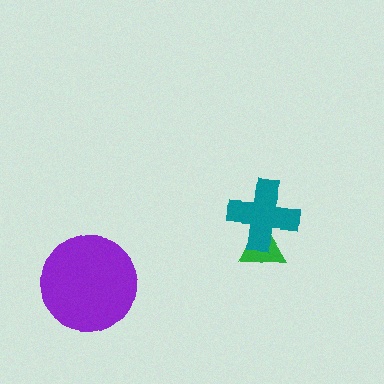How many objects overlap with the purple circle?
0 objects overlap with the purple circle.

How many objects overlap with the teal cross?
1 object overlaps with the teal cross.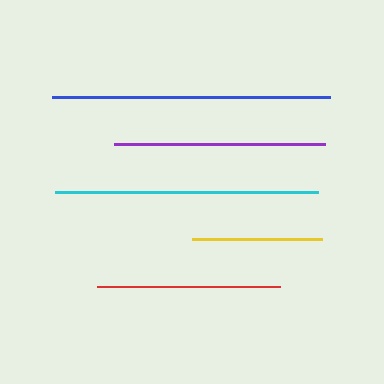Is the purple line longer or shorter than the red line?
The purple line is longer than the red line.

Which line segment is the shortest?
The yellow line is the shortest at approximately 130 pixels.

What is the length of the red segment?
The red segment is approximately 183 pixels long.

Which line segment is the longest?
The blue line is the longest at approximately 278 pixels.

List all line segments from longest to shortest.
From longest to shortest: blue, cyan, purple, red, yellow.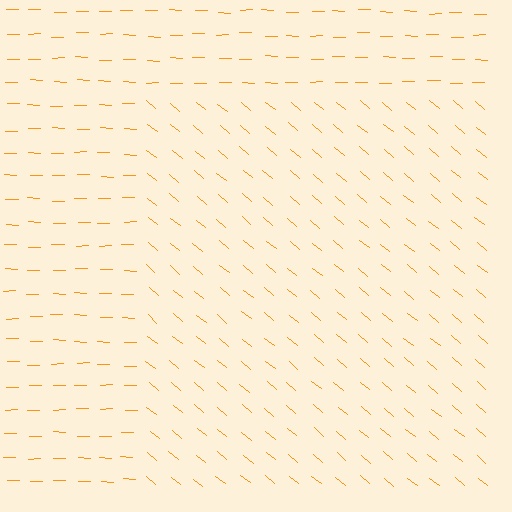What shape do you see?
I see a rectangle.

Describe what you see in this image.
The image is filled with small orange line segments. A rectangle region in the image has lines oriented differently from the surrounding lines, creating a visible texture boundary.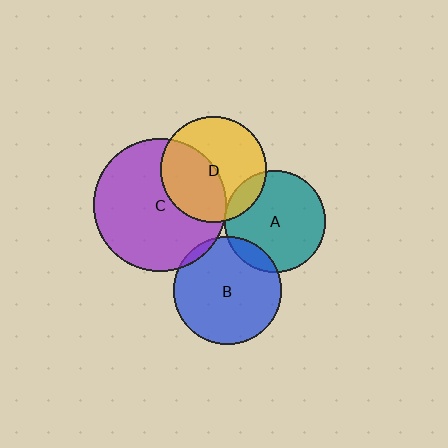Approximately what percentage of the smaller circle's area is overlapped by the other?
Approximately 15%.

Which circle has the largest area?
Circle C (purple).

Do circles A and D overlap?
Yes.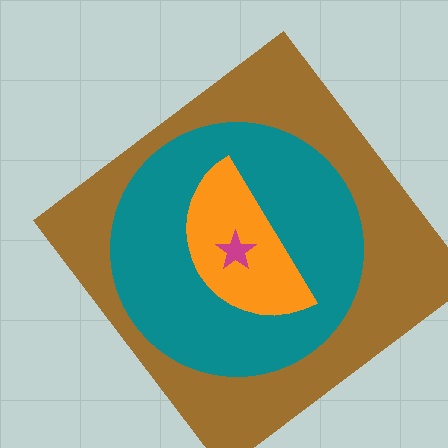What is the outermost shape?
The brown diamond.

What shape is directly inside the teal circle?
The orange semicircle.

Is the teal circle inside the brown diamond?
Yes.